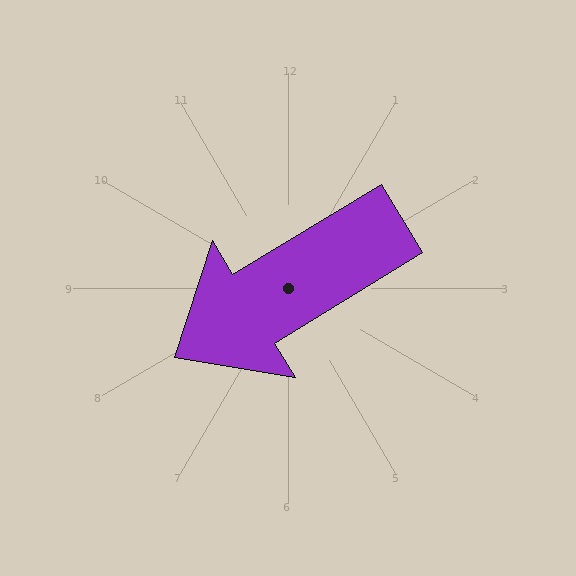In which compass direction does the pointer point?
Southwest.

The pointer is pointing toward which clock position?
Roughly 8 o'clock.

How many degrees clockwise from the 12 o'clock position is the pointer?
Approximately 239 degrees.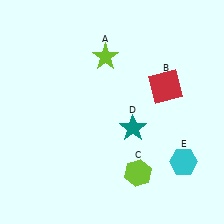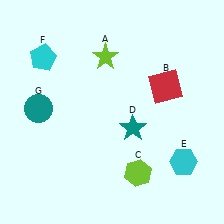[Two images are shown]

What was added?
A cyan pentagon (F), a teal circle (G) were added in Image 2.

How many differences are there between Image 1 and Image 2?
There are 2 differences between the two images.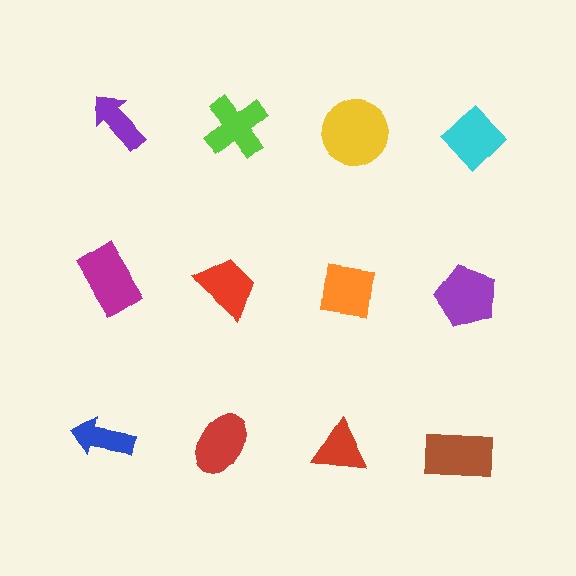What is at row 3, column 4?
A brown rectangle.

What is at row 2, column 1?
A magenta rectangle.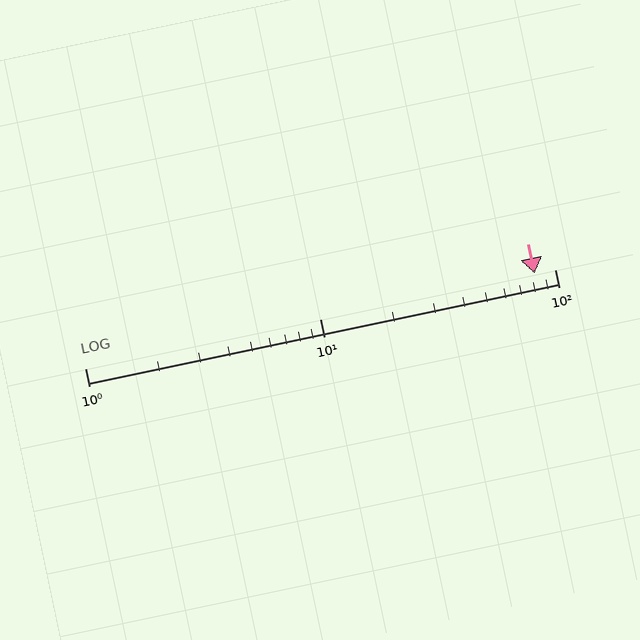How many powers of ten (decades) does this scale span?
The scale spans 2 decades, from 1 to 100.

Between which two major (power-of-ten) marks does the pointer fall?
The pointer is between 10 and 100.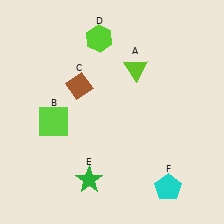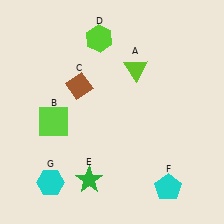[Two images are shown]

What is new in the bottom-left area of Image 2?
A cyan hexagon (G) was added in the bottom-left area of Image 2.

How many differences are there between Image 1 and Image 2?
There is 1 difference between the two images.